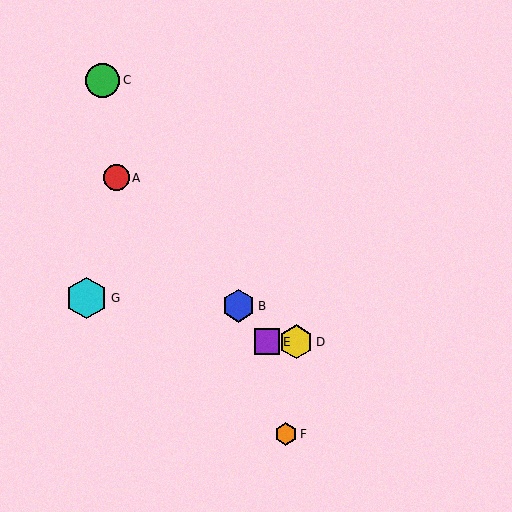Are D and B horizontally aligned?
No, D is at y≈342 and B is at y≈306.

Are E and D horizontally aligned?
Yes, both are at y≈342.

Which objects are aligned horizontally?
Objects D, E are aligned horizontally.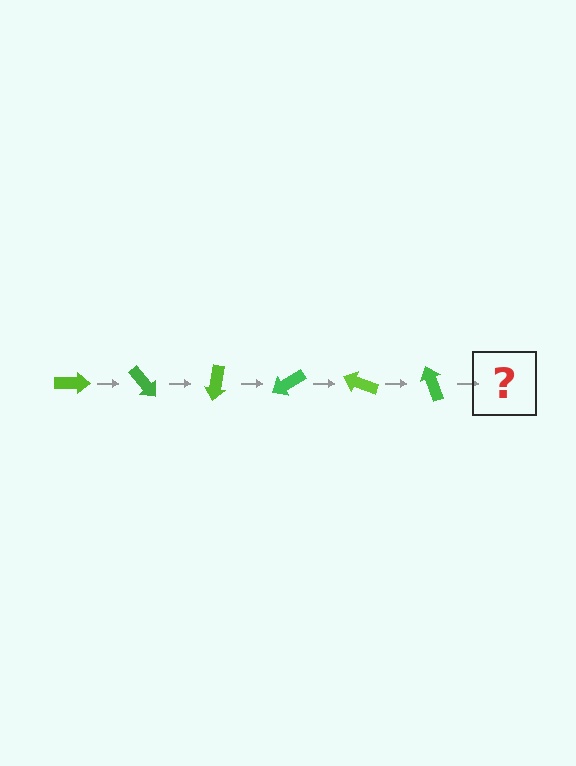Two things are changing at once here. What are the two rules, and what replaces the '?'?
The two rules are that it rotates 50 degrees each step and the color cycles through lime and green. The '?' should be a lime arrow, rotated 300 degrees from the start.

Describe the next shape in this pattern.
It should be a lime arrow, rotated 300 degrees from the start.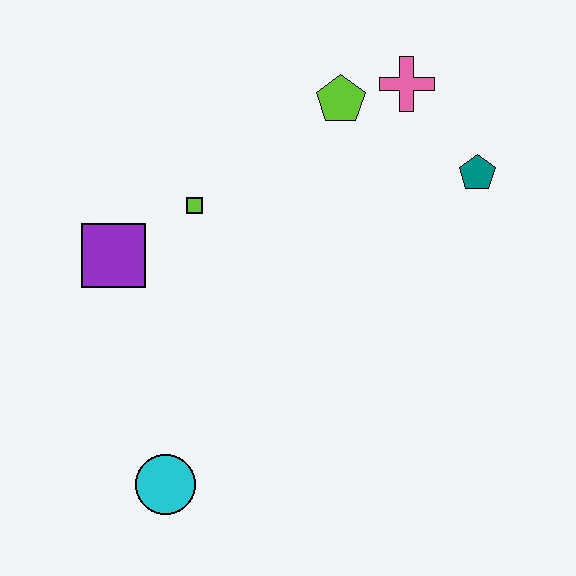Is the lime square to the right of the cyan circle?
Yes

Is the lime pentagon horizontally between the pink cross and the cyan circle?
Yes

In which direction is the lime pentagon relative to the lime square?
The lime pentagon is to the right of the lime square.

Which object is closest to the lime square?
The purple square is closest to the lime square.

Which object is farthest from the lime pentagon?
The cyan circle is farthest from the lime pentagon.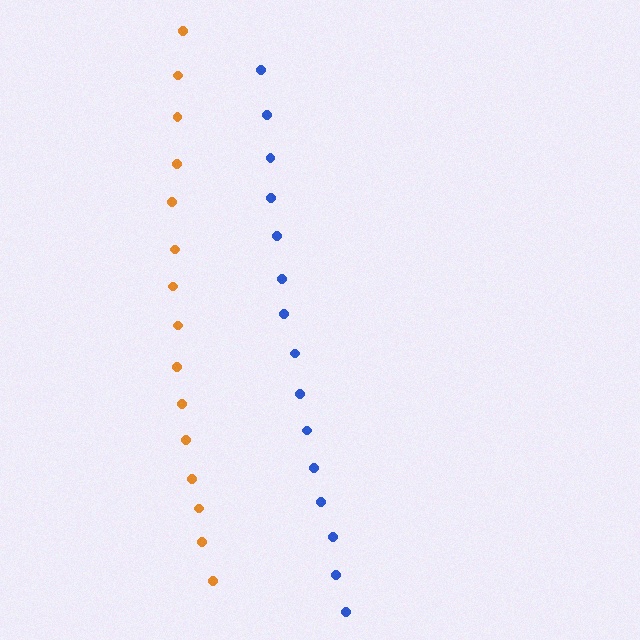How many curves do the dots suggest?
There are 2 distinct paths.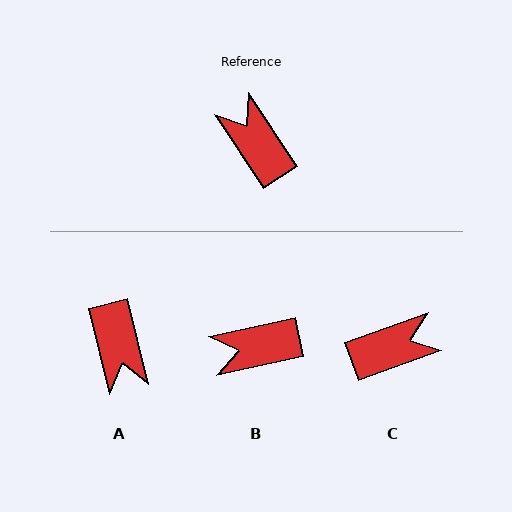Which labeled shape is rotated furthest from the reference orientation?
A, about 160 degrees away.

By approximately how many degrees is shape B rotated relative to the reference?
Approximately 69 degrees counter-clockwise.